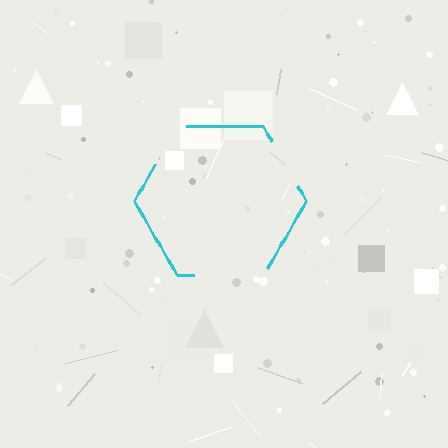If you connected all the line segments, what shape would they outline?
They would outline a hexagon.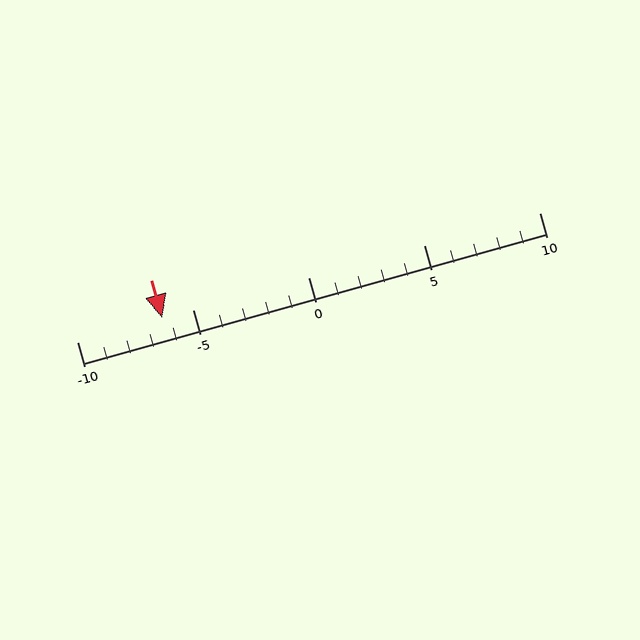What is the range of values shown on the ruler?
The ruler shows values from -10 to 10.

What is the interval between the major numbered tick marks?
The major tick marks are spaced 5 units apart.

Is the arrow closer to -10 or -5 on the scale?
The arrow is closer to -5.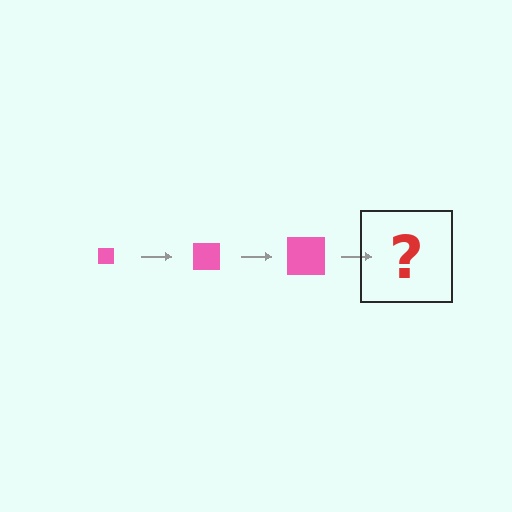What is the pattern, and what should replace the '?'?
The pattern is that the square gets progressively larger each step. The '?' should be a pink square, larger than the previous one.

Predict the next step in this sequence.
The next step is a pink square, larger than the previous one.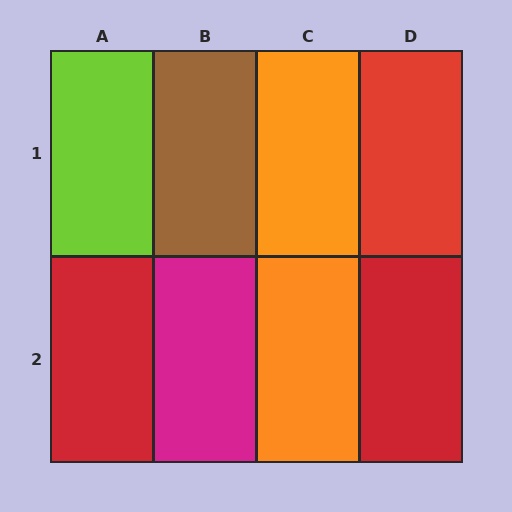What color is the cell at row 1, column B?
Brown.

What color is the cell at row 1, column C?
Orange.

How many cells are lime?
1 cell is lime.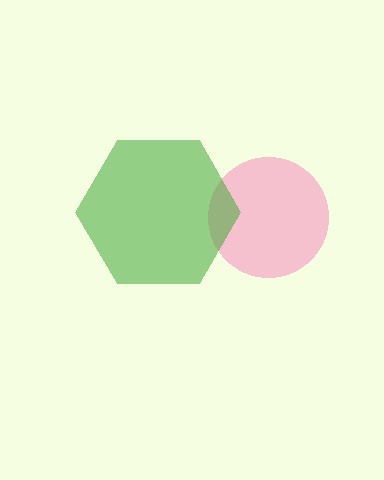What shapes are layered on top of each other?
The layered shapes are: a pink circle, a green hexagon.